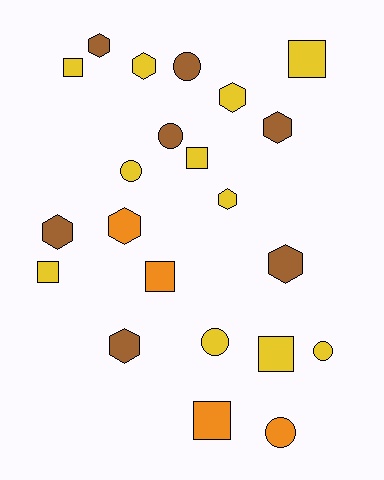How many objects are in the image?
There are 22 objects.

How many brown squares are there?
There are no brown squares.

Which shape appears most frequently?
Hexagon, with 9 objects.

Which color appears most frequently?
Yellow, with 11 objects.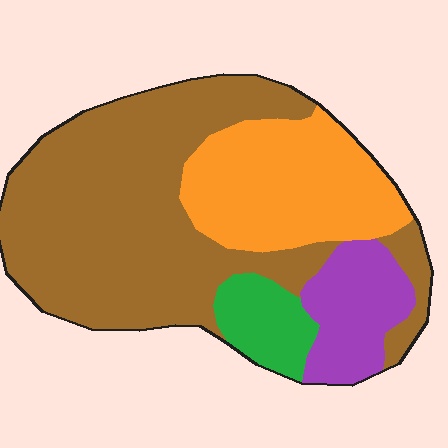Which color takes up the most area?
Brown, at roughly 55%.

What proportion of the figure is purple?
Purple takes up less than a sixth of the figure.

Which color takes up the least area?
Green, at roughly 10%.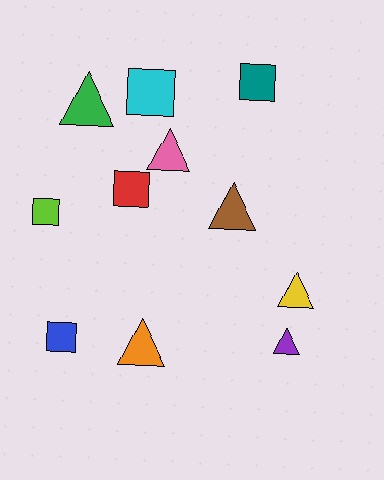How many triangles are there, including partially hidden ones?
There are 6 triangles.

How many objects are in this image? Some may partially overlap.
There are 11 objects.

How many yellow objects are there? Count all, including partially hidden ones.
There is 1 yellow object.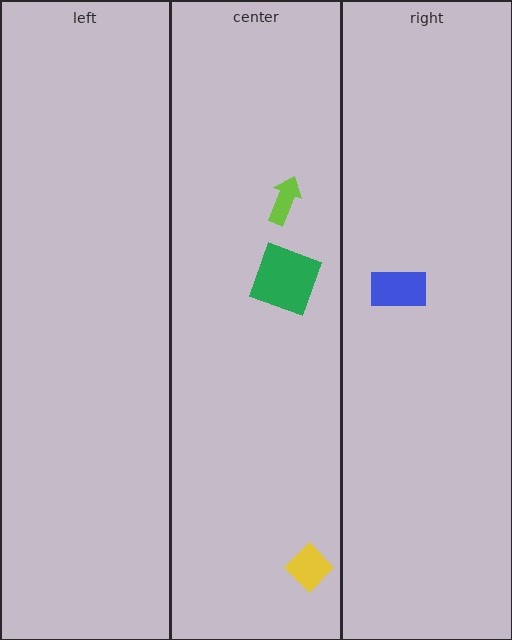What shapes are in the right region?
The blue rectangle.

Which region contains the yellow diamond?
The center region.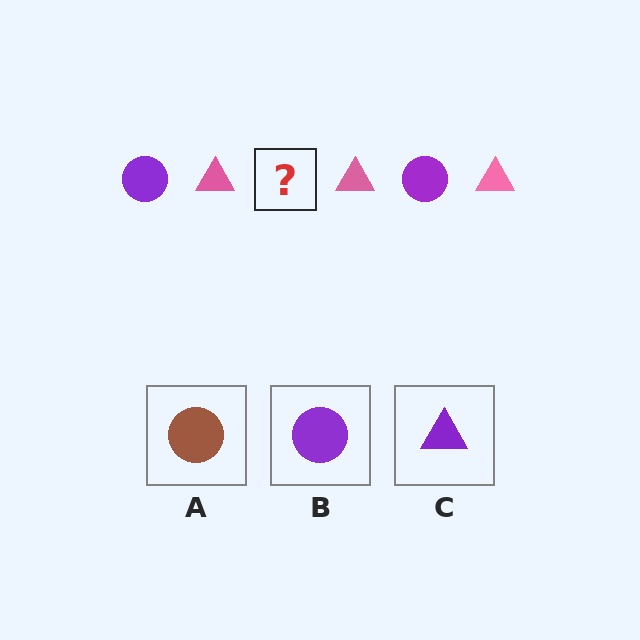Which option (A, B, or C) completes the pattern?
B.